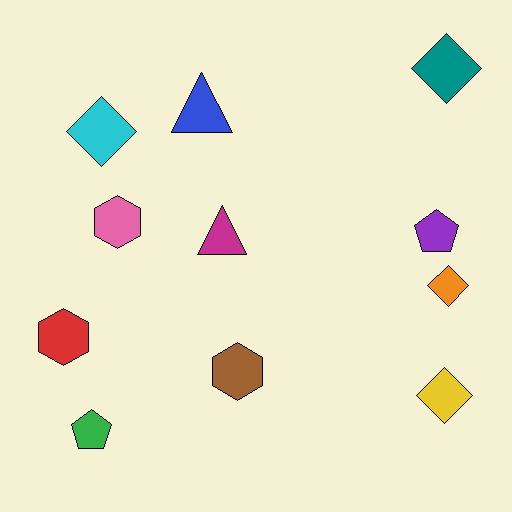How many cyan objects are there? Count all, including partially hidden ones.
There is 1 cyan object.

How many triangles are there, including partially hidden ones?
There are 2 triangles.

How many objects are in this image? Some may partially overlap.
There are 11 objects.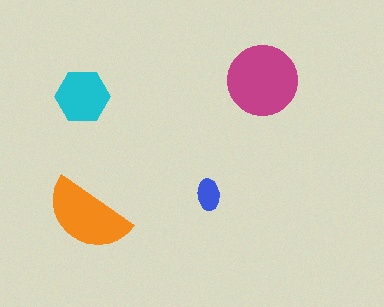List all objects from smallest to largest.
The blue ellipse, the cyan hexagon, the orange semicircle, the magenta circle.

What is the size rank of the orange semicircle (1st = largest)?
2nd.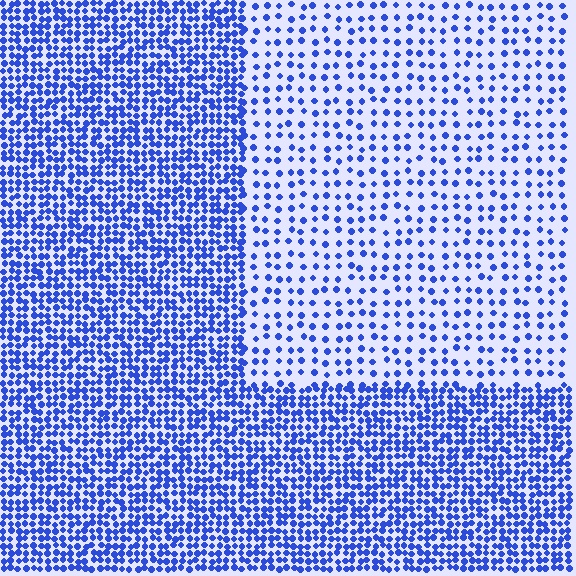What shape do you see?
I see a rectangle.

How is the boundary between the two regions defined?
The boundary is defined by a change in element density (approximately 2.5x ratio). All elements are the same color, size, and shape.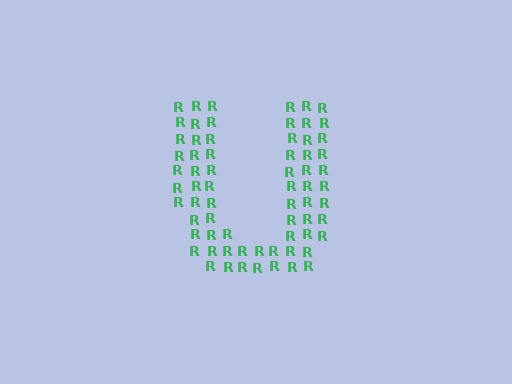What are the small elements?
The small elements are letter R's.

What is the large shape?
The large shape is the letter U.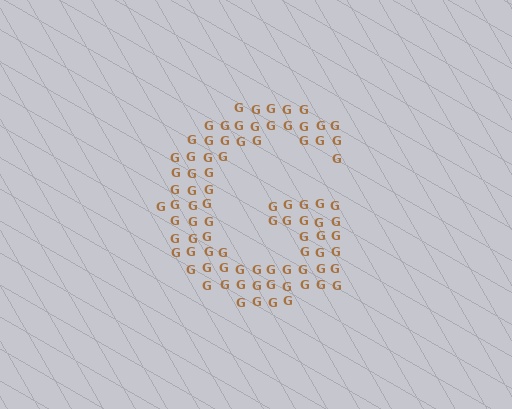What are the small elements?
The small elements are letter G's.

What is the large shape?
The large shape is the letter G.